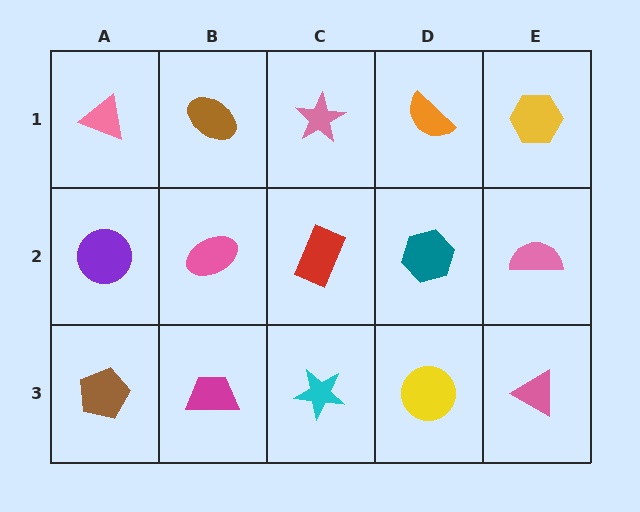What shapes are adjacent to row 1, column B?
A pink ellipse (row 2, column B), a pink triangle (row 1, column A), a pink star (row 1, column C).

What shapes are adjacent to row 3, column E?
A pink semicircle (row 2, column E), a yellow circle (row 3, column D).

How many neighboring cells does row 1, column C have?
3.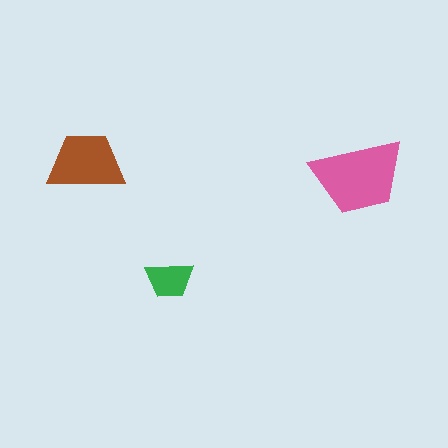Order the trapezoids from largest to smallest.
the pink one, the brown one, the green one.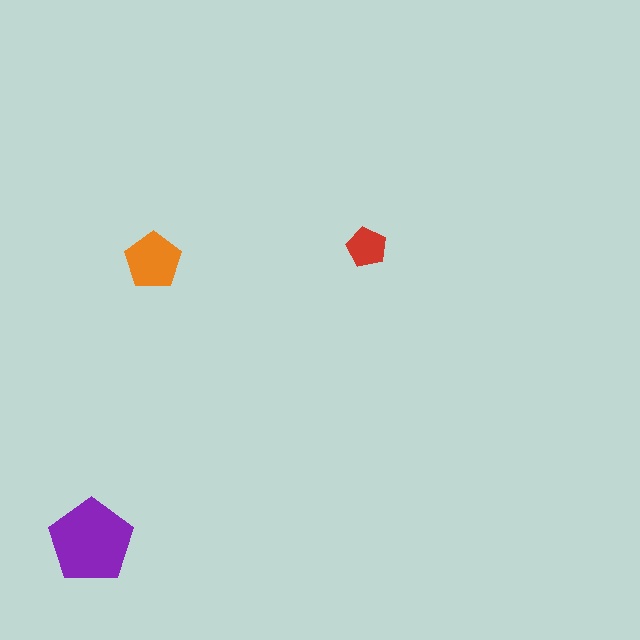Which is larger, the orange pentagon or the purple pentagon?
The purple one.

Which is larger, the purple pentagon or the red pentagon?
The purple one.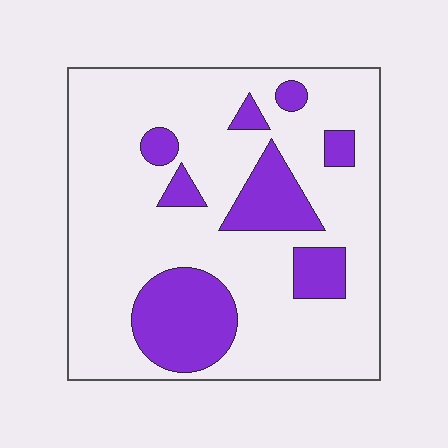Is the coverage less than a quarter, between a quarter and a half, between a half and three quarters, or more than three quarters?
Less than a quarter.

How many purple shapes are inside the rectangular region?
8.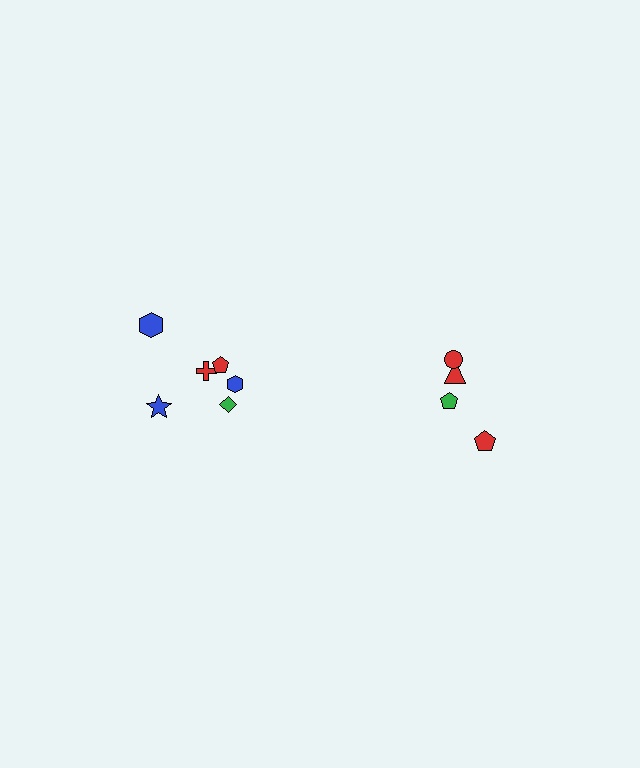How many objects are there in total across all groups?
There are 10 objects.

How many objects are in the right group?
There are 4 objects.